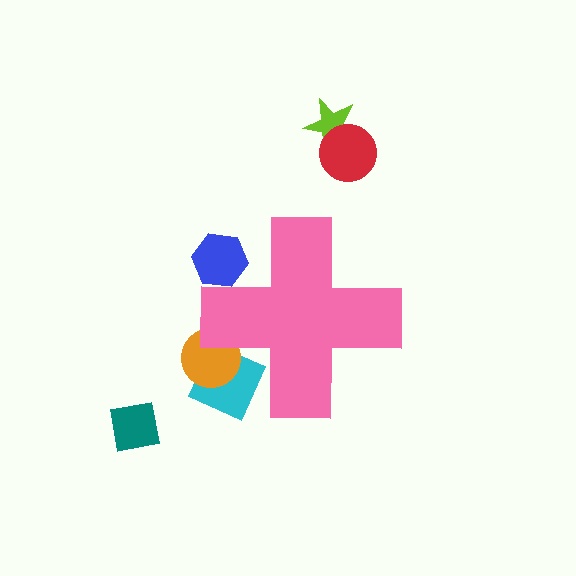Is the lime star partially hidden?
No, the lime star is fully visible.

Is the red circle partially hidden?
No, the red circle is fully visible.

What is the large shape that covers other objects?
A pink cross.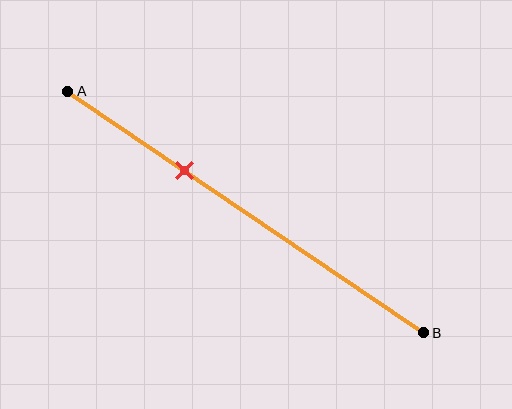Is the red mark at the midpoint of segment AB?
No, the mark is at about 35% from A, not at the 50% midpoint.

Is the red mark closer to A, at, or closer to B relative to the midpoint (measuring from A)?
The red mark is closer to point A than the midpoint of segment AB.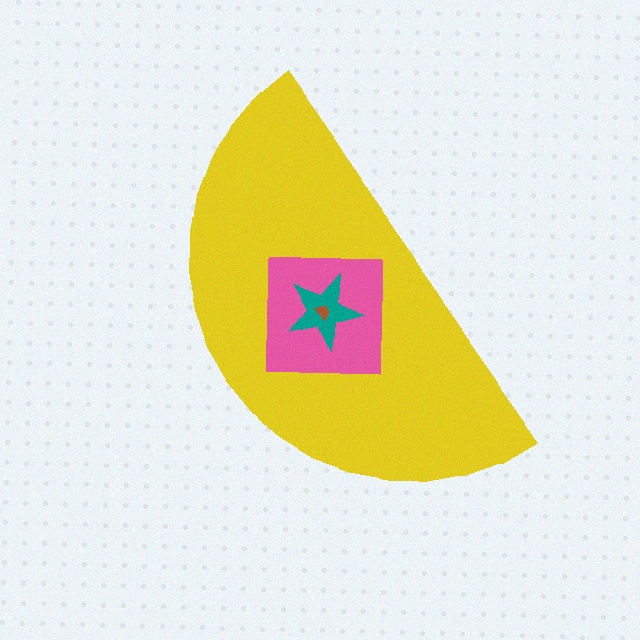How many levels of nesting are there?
4.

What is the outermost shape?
The yellow semicircle.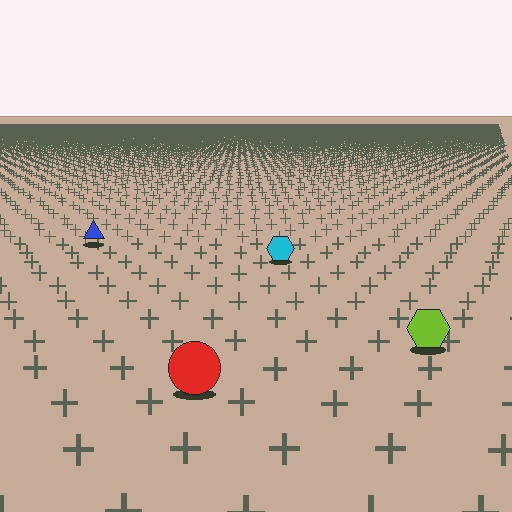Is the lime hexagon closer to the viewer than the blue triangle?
Yes. The lime hexagon is closer — you can tell from the texture gradient: the ground texture is coarser near it.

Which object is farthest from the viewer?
The blue triangle is farthest from the viewer. It appears smaller and the ground texture around it is denser.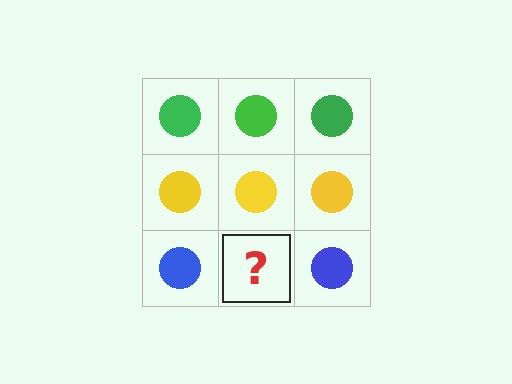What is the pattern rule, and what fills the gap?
The rule is that each row has a consistent color. The gap should be filled with a blue circle.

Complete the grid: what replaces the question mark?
The question mark should be replaced with a blue circle.